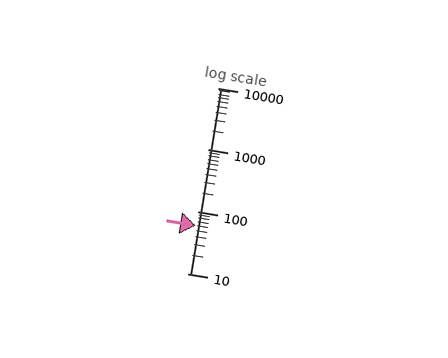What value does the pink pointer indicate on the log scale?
The pointer indicates approximately 60.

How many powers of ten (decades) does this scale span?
The scale spans 3 decades, from 10 to 10000.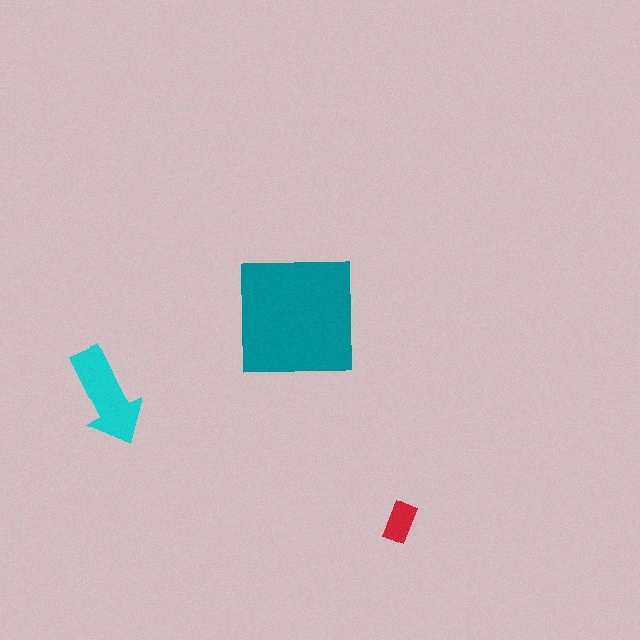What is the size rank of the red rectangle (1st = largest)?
3rd.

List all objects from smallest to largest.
The red rectangle, the cyan arrow, the teal square.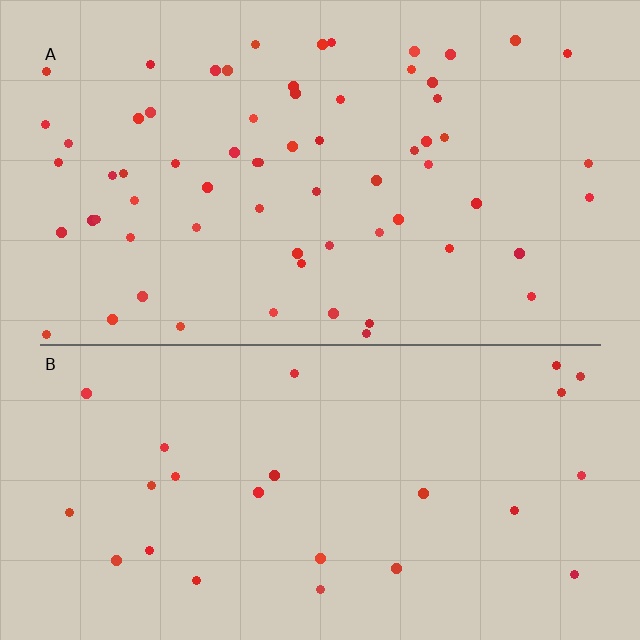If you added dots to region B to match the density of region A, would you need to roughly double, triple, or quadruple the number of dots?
Approximately triple.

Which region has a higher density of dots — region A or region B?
A (the top).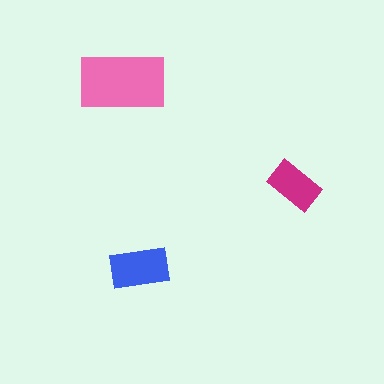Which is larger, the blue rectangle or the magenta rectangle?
The blue one.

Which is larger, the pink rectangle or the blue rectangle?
The pink one.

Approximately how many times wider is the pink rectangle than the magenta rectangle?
About 1.5 times wider.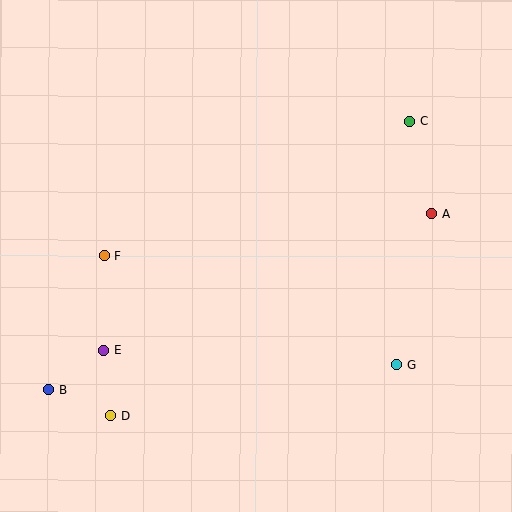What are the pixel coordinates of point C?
Point C is at (410, 122).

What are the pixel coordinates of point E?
Point E is at (104, 350).